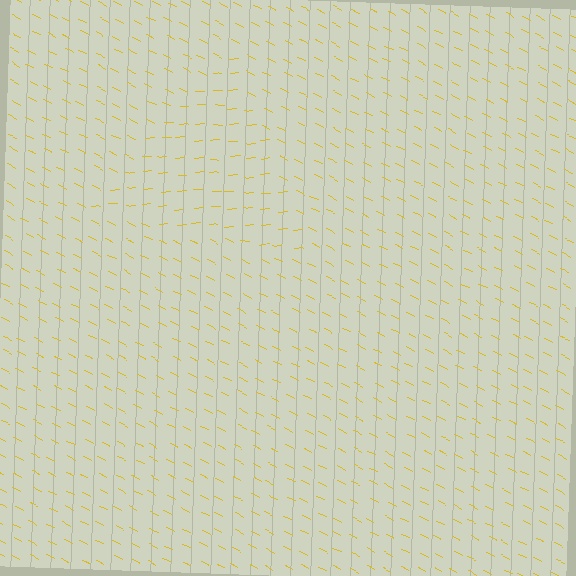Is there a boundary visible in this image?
Yes, there is a texture boundary formed by a change in line orientation.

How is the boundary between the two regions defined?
The boundary is defined purely by a change in line orientation (approximately 31 degrees difference). All lines are the same color and thickness.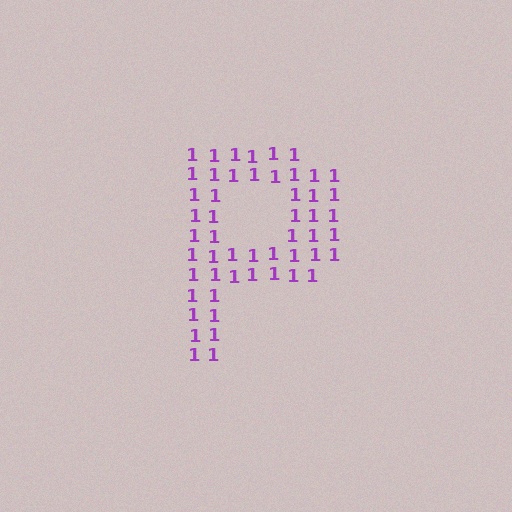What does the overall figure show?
The overall figure shows the letter P.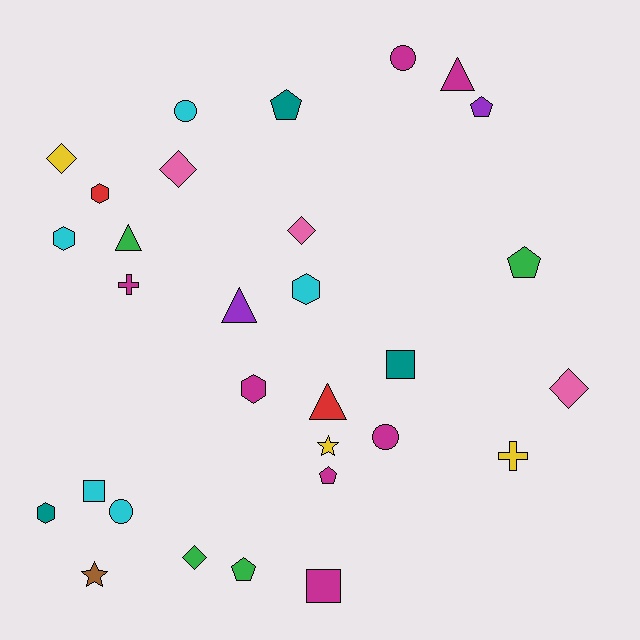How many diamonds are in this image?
There are 5 diamonds.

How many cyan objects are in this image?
There are 5 cyan objects.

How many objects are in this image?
There are 30 objects.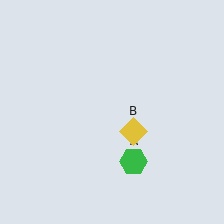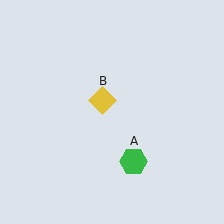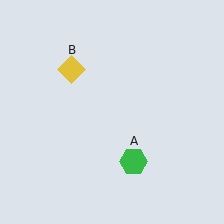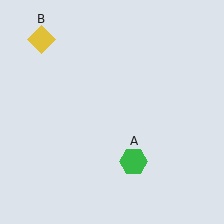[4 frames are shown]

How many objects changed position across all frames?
1 object changed position: yellow diamond (object B).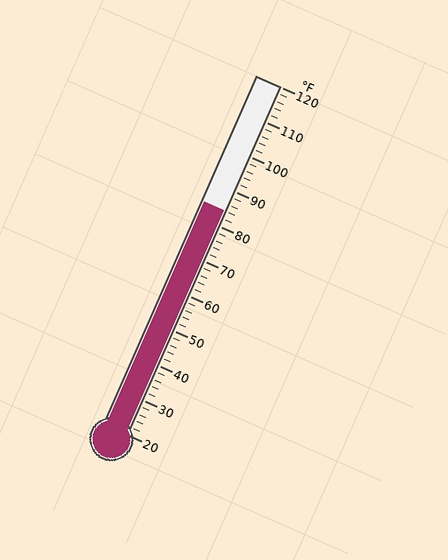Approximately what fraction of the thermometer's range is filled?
The thermometer is filled to approximately 65% of its range.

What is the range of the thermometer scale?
The thermometer scale ranges from 20°F to 120°F.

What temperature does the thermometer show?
The thermometer shows approximately 84°F.